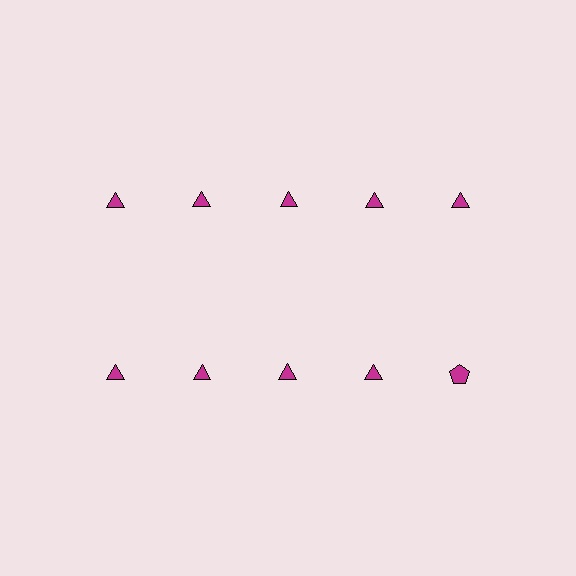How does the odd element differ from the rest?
It has a different shape: pentagon instead of triangle.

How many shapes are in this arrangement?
There are 10 shapes arranged in a grid pattern.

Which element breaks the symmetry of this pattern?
The magenta pentagon in the second row, rightmost column breaks the symmetry. All other shapes are magenta triangles.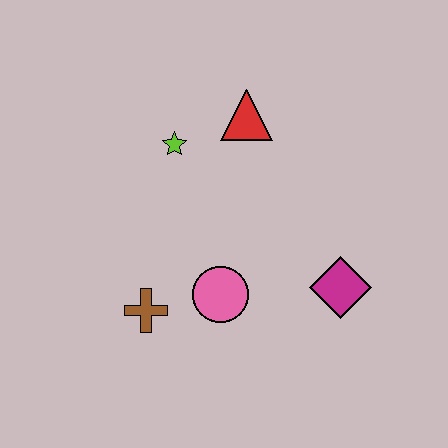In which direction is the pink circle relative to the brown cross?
The pink circle is to the right of the brown cross.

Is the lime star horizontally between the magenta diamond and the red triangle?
No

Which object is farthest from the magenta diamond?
The lime star is farthest from the magenta diamond.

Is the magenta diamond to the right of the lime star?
Yes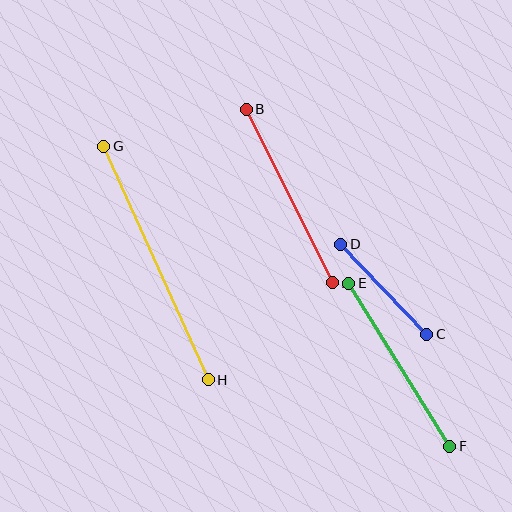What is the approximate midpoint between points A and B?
The midpoint is at approximately (290, 196) pixels.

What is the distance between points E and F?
The distance is approximately 192 pixels.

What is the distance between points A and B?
The distance is approximately 194 pixels.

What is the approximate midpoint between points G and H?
The midpoint is at approximately (156, 263) pixels.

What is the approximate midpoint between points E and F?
The midpoint is at approximately (399, 365) pixels.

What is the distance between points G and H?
The distance is approximately 256 pixels.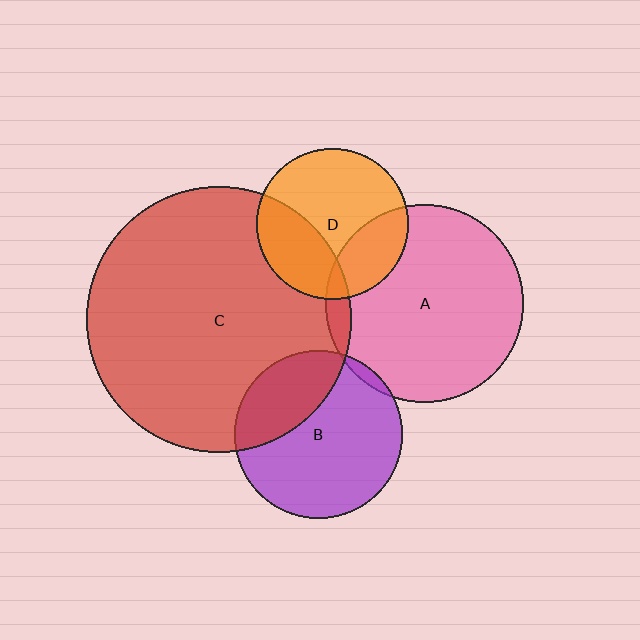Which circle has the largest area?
Circle C (red).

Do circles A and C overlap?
Yes.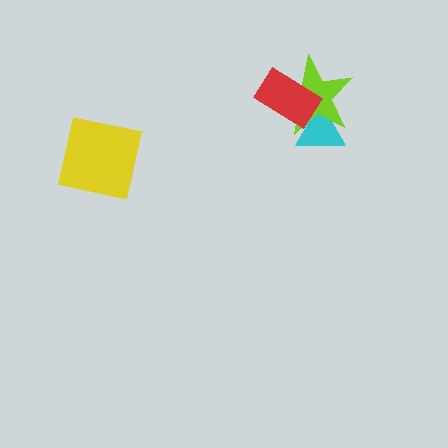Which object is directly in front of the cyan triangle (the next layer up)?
The lime star is directly in front of the cyan triangle.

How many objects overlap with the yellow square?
0 objects overlap with the yellow square.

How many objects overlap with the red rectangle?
2 objects overlap with the red rectangle.